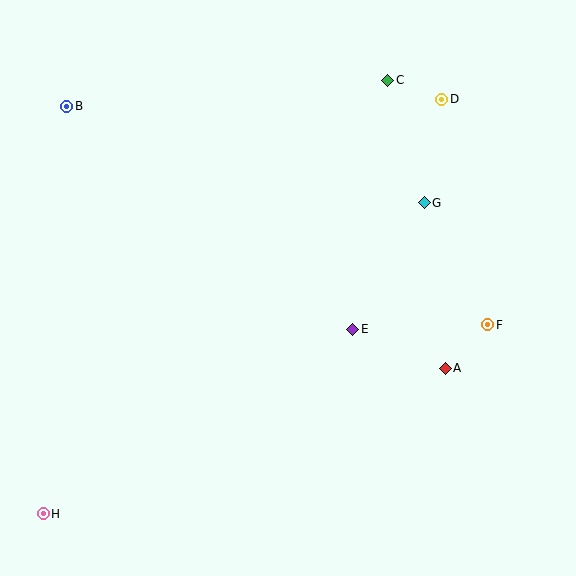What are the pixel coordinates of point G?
Point G is at (424, 203).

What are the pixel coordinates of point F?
Point F is at (488, 325).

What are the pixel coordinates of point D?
Point D is at (442, 99).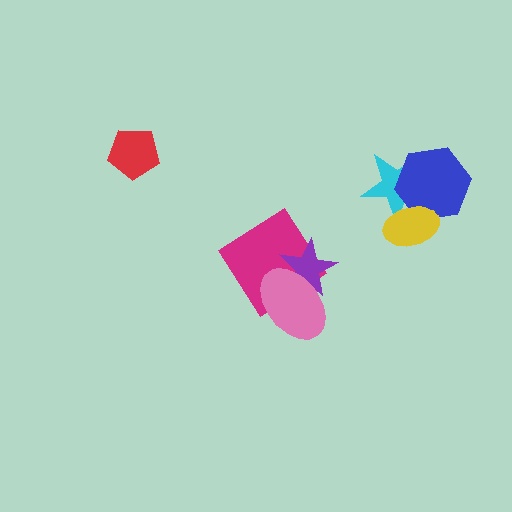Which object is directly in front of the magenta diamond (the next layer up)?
The purple star is directly in front of the magenta diamond.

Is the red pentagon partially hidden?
No, no other shape covers it.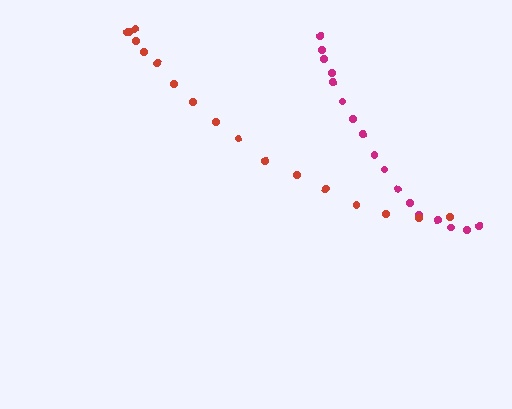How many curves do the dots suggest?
There are 2 distinct paths.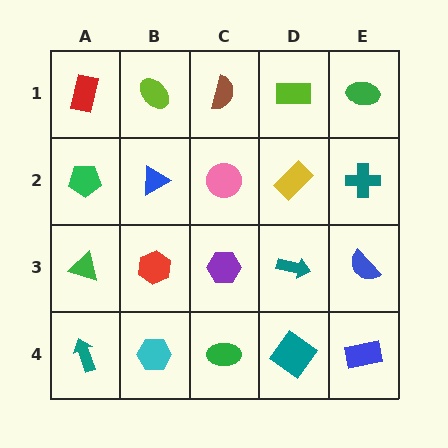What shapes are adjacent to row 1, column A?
A green pentagon (row 2, column A), a lime ellipse (row 1, column B).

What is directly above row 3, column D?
A yellow rectangle.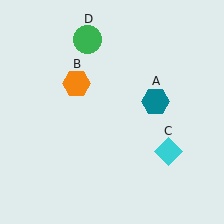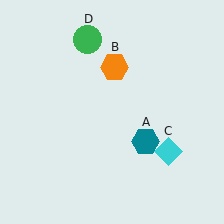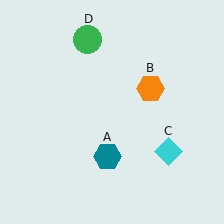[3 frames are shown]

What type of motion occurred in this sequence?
The teal hexagon (object A), orange hexagon (object B) rotated clockwise around the center of the scene.